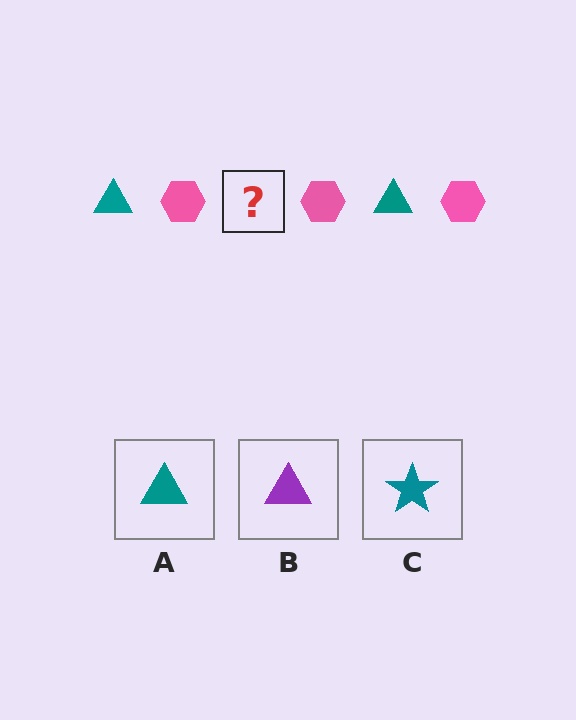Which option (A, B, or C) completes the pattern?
A.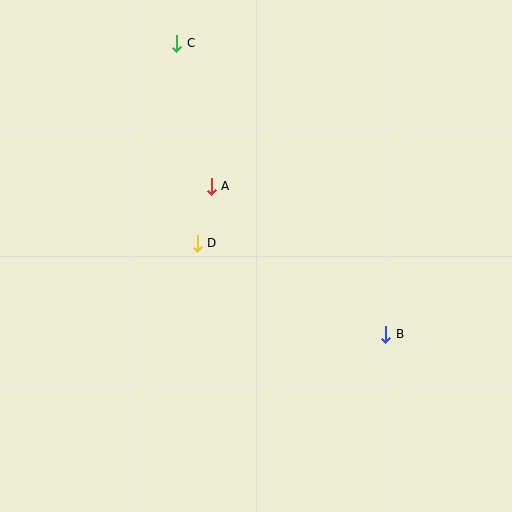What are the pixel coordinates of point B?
Point B is at (386, 334).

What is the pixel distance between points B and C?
The distance between B and C is 358 pixels.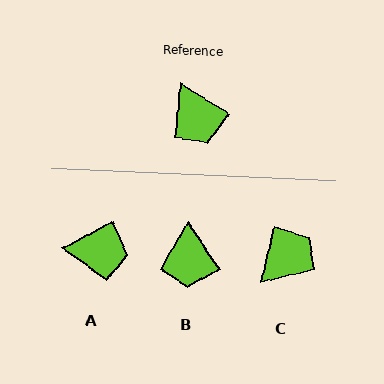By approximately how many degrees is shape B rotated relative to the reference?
Approximately 25 degrees clockwise.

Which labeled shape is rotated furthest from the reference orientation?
C, about 108 degrees away.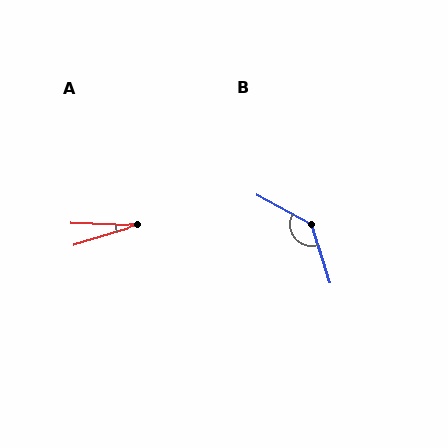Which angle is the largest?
B, at approximately 135 degrees.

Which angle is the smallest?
A, at approximately 19 degrees.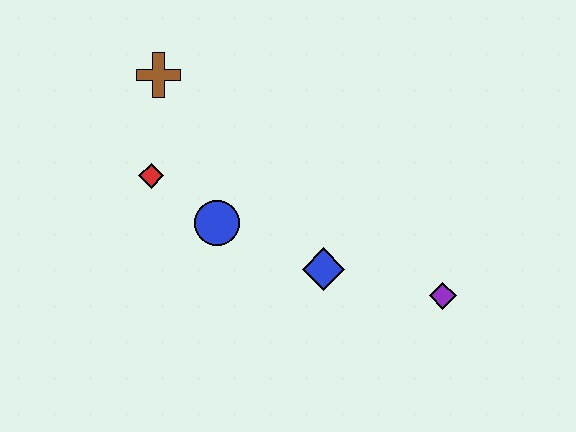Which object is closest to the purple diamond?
The blue diamond is closest to the purple diamond.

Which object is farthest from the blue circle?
The purple diamond is farthest from the blue circle.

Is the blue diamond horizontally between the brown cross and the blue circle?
No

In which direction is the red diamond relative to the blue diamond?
The red diamond is to the left of the blue diamond.